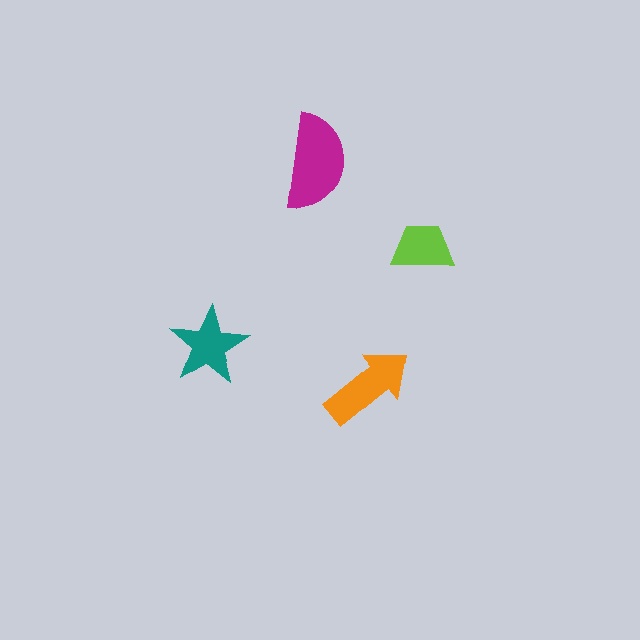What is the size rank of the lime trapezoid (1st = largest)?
4th.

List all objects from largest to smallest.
The magenta semicircle, the orange arrow, the teal star, the lime trapezoid.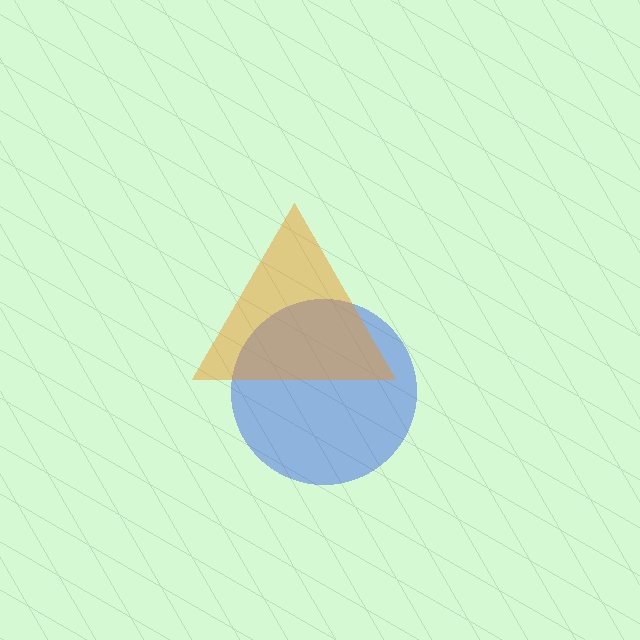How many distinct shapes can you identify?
There are 2 distinct shapes: a blue circle, an orange triangle.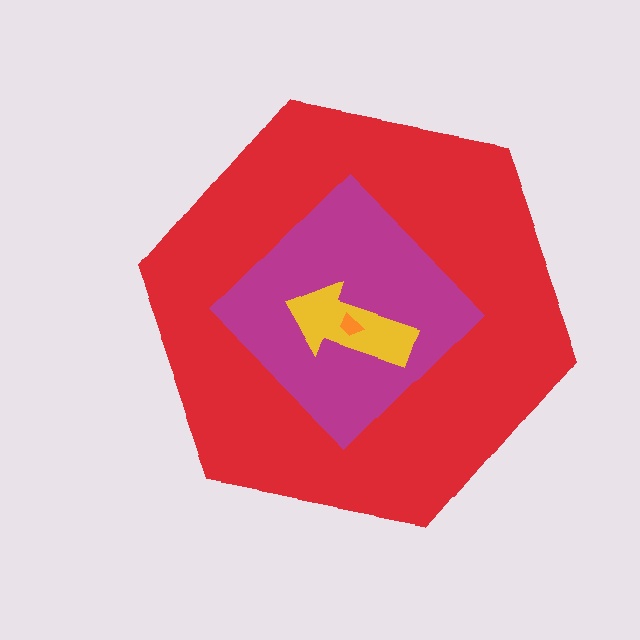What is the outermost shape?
The red hexagon.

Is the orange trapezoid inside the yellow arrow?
Yes.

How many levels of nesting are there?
4.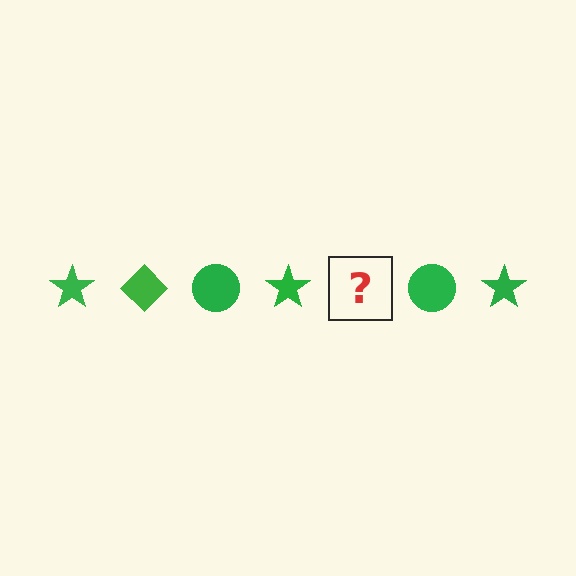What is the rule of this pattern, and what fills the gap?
The rule is that the pattern cycles through star, diamond, circle shapes in green. The gap should be filled with a green diamond.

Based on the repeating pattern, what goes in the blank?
The blank should be a green diamond.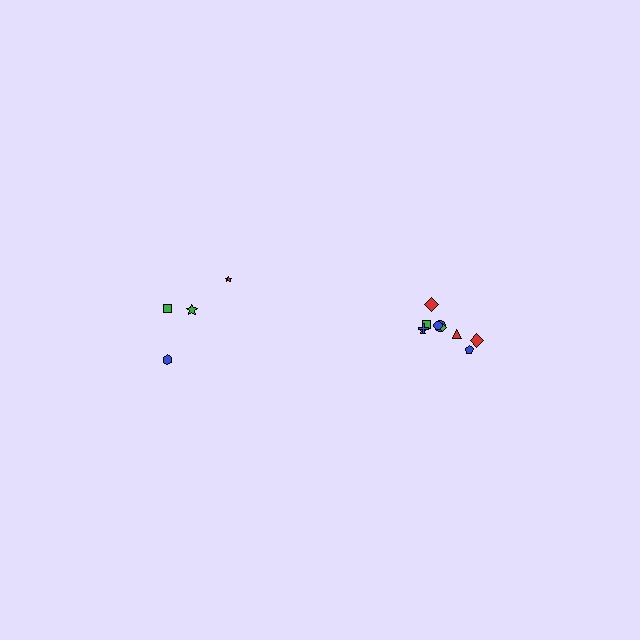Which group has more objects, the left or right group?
The right group.